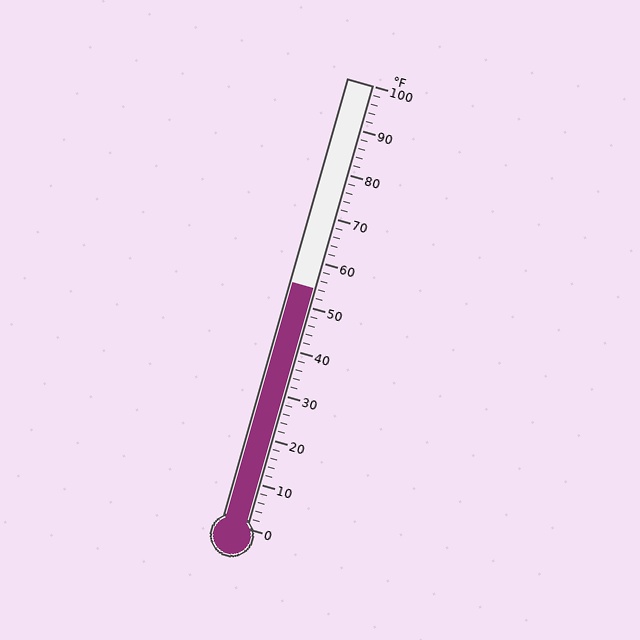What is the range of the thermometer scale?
The thermometer scale ranges from 0°F to 100°F.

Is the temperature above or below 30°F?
The temperature is above 30°F.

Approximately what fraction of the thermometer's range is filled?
The thermometer is filled to approximately 55% of its range.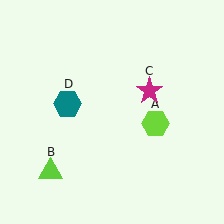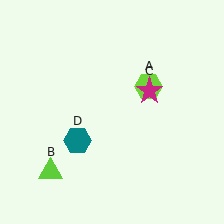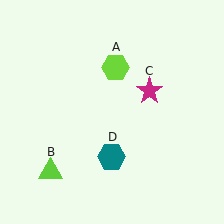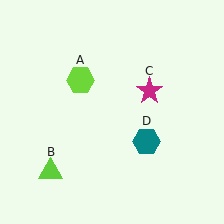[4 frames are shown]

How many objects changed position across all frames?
2 objects changed position: lime hexagon (object A), teal hexagon (object D).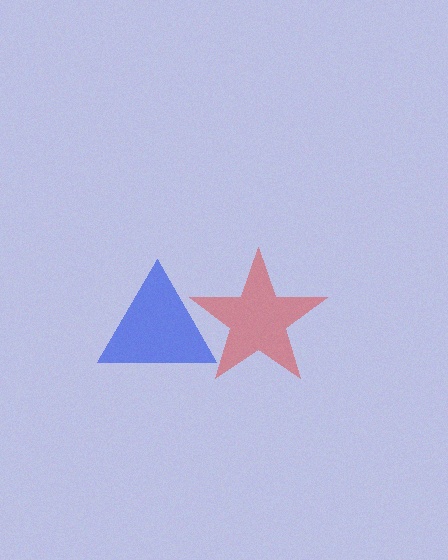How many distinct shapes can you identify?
There are 2 distinct shapes: a red star, a blue triangle.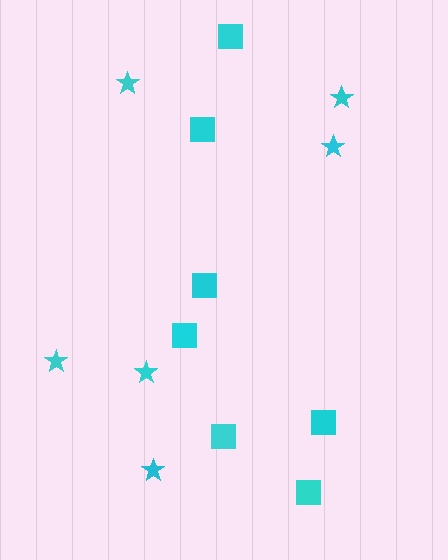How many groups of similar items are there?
There are 2 groups: one group of squares (7) and one group of stars (6).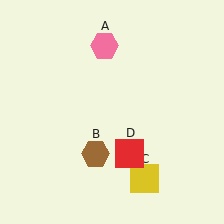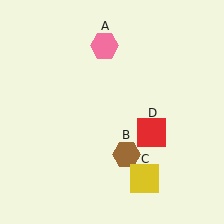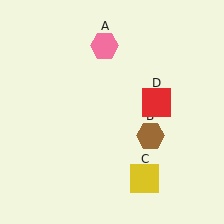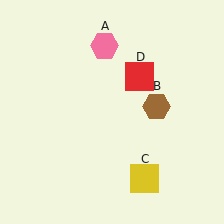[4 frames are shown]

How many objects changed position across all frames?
2 objects changed position: brown hexagon (object B), red square (object D).